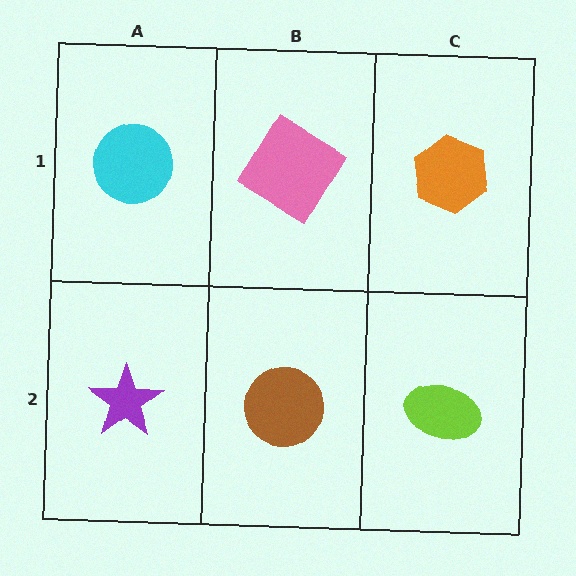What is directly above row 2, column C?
An orange hexagon.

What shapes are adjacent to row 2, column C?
An orange hexagon (row 1, column C), a brown circle (row 2, column B).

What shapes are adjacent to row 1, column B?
A brown circle (row 2, column B), a cyan circle (row 1, column A), an orange hexagon (row 1, column C).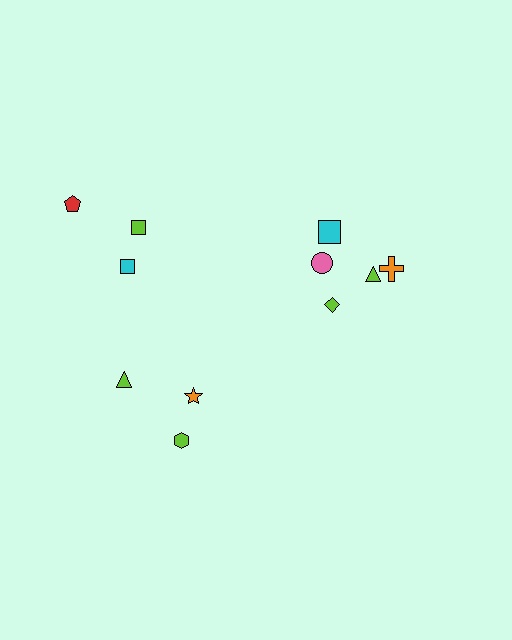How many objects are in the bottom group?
There are 3 objects.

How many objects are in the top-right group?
There are 5 objects.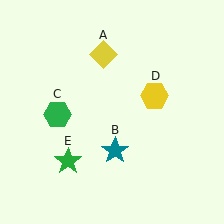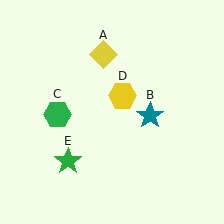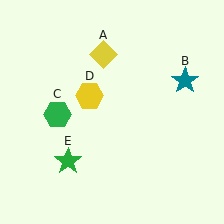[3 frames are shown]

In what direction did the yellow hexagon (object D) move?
The yellow hexagon (object D) moved left.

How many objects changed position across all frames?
2 objects changed position: teal star (object B), yellow hexagon (object D).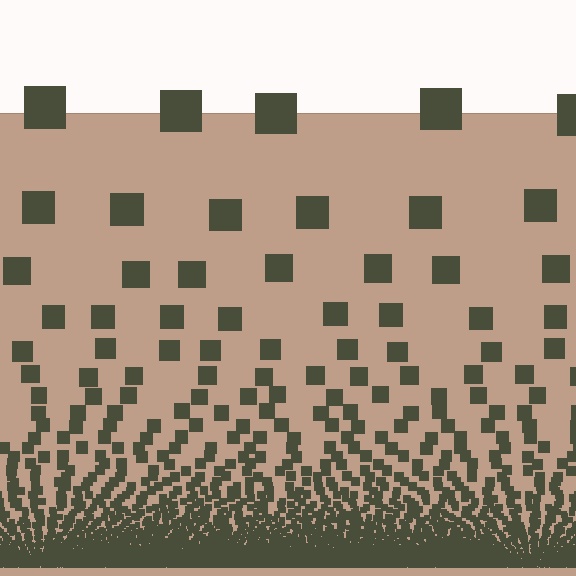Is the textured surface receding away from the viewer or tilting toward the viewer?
The surface appears to tilt toward the viewer. Texture elements get larger and sparser toward the top.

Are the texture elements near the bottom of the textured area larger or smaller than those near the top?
Smaller. The gradient is inverted — elements near the bottom are smaller and denser.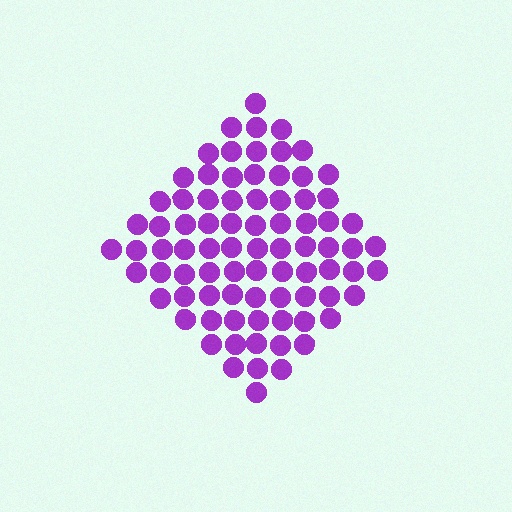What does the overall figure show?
The overall figure shows a diamond.